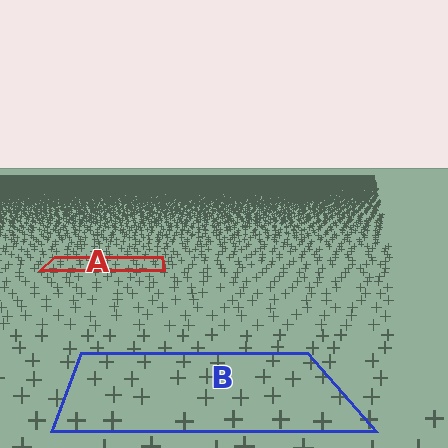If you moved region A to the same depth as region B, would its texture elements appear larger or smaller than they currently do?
They would appear larger. At a closer depth, the same texture elements are projected at a bigger on-screen size.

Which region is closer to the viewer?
Region B is closer. The texture elements there are larger and more spread out.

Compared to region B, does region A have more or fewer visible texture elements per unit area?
Region A has more texture elements per unit area — they are packed more densely because it is farther away.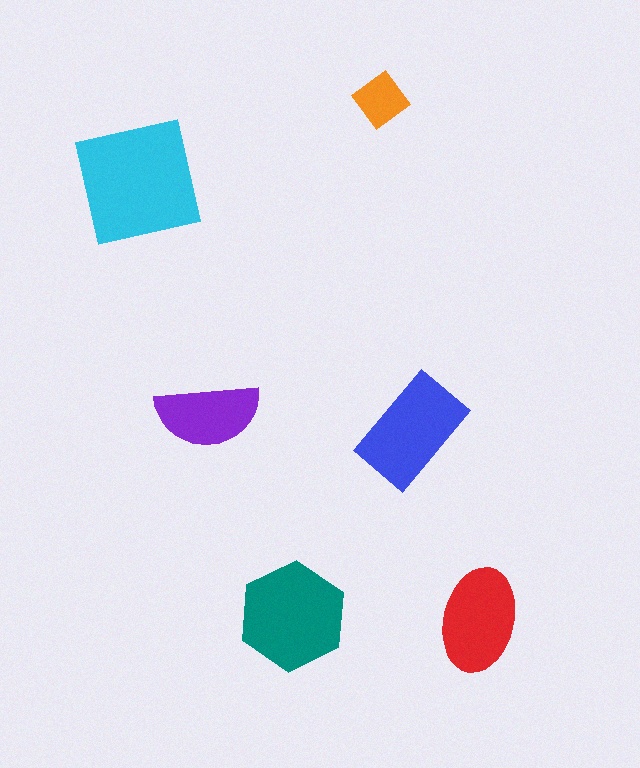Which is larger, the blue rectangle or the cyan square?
The cyan square.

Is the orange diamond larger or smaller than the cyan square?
Smaller.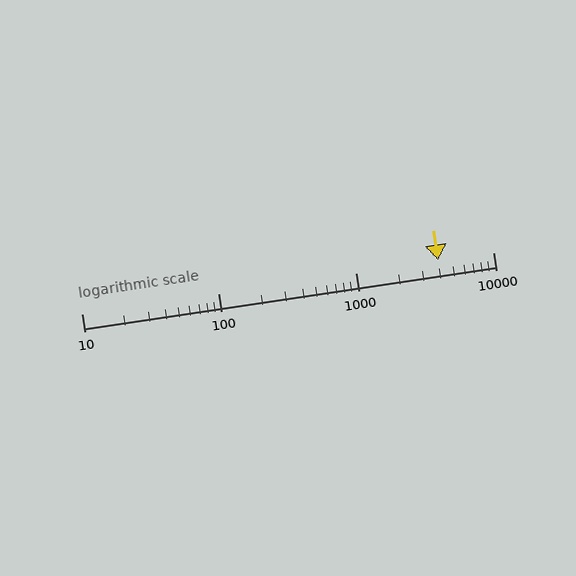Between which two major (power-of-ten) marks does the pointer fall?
The pointer is between 1000 and 10000.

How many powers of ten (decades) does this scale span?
The scale spans 3 decades, from 10 to 10000.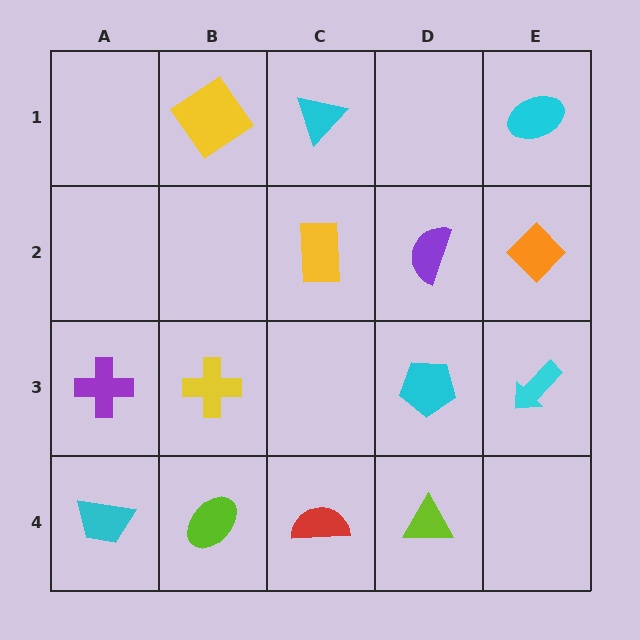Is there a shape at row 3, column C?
No, that cell is empty.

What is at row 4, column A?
A cyan trapezoid.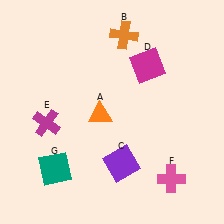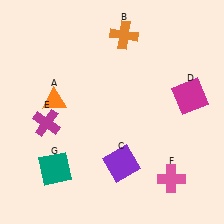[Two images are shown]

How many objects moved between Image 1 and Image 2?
2 objects moved between the two images.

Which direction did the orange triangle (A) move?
The orange triangle (A) moved left.